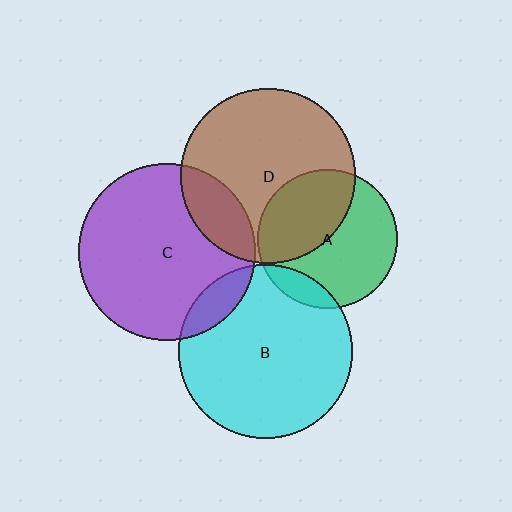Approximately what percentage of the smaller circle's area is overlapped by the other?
Approximately 15%.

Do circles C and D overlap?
Yes.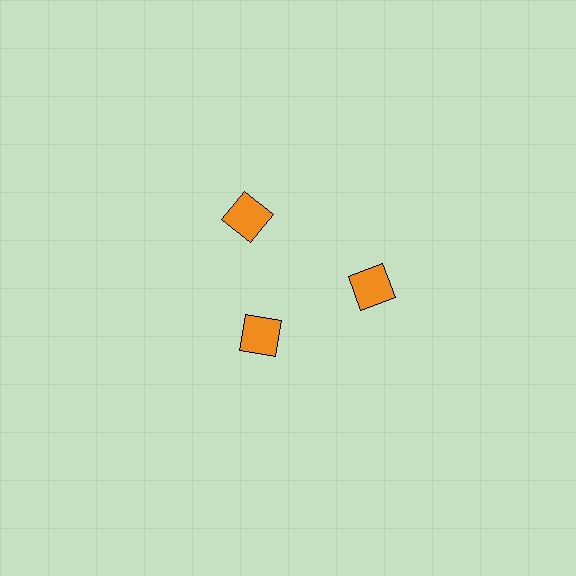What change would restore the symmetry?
The symmetry would be restored by moving it outward, back onto the ring so that all 3 squares sit at equal angles and equal distance from the center.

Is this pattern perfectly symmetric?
No. The 3 orange squares are arranged in a ring, but one element near the 7 o'clock position is pulled inward toward the center, breaking the 3-fold rotational symmetry.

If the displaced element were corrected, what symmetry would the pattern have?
It would have 3-fold rotational symmetry — the pattern would map onto itself every 120 degrees.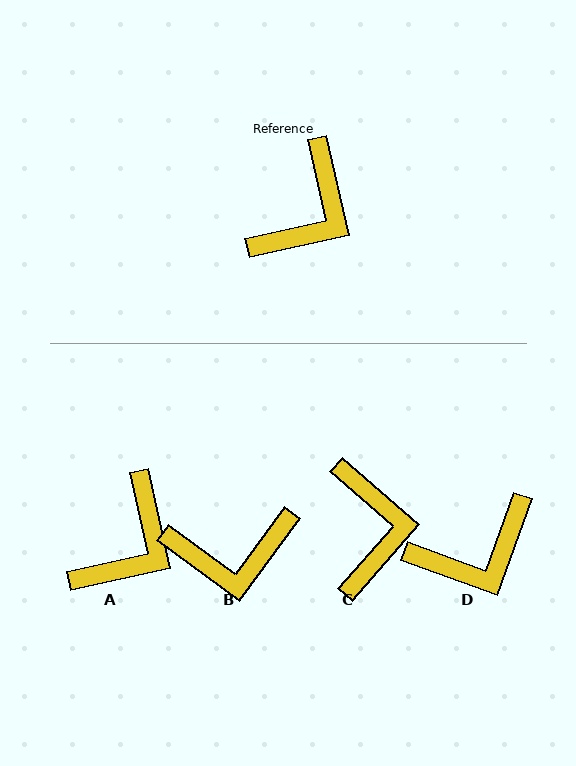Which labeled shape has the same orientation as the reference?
A.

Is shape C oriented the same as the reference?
No, it is off by about 36 degrees.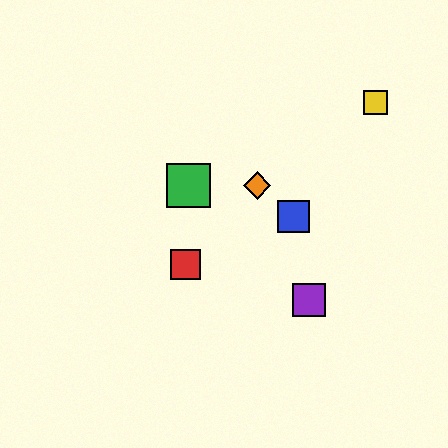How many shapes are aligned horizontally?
2 shapes (the green square, the orange diamond) are aligned horizontally.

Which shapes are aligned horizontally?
The green square, the orange diamond are aligned horizontally.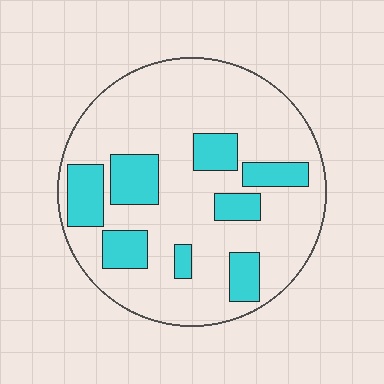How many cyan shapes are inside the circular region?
8.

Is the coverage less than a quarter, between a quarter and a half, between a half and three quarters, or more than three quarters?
Less than a quarter.